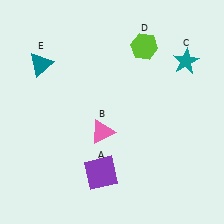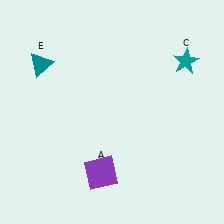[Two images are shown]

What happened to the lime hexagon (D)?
The lime hexagon (D) was removed in Image 2. It was in the top-right area of Image 1.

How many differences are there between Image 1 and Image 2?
There are 2 differences between the two images.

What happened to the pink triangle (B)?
The pink triangle (B) was removed in Image 2. It was in the bottom-left area of Image 1.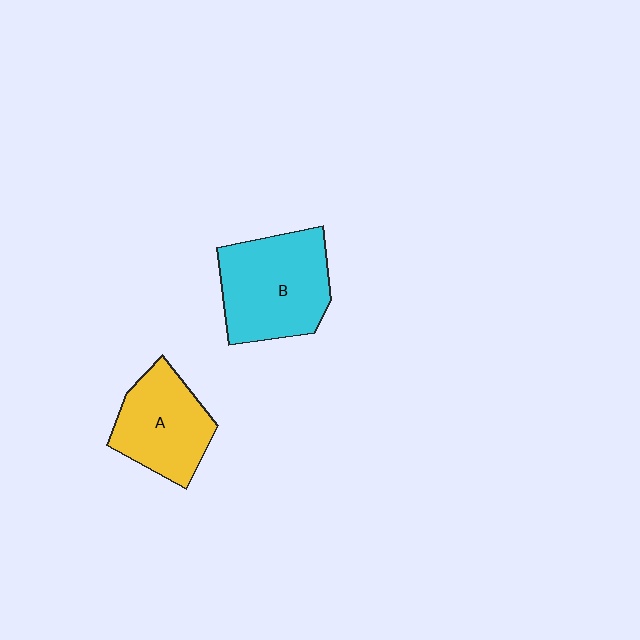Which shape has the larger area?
Shape B (cyan).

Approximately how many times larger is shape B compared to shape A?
Approximately 1.3 times.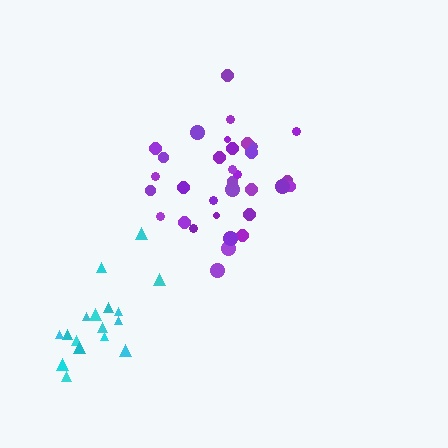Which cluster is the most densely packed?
Purple.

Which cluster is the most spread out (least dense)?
Cyan.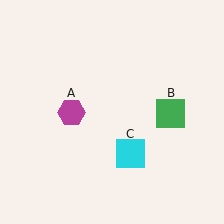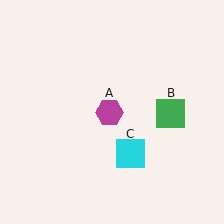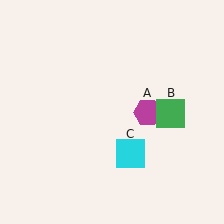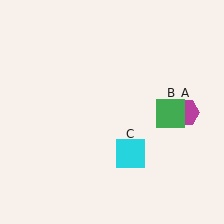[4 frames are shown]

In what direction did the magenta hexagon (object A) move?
The magenta hexagon (object A) moved right.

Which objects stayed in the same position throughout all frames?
Green square (object B) and cyan square (object C) remained stationary.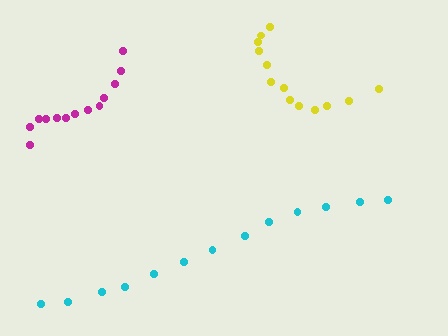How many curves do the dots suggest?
There are 3 distinct paths.